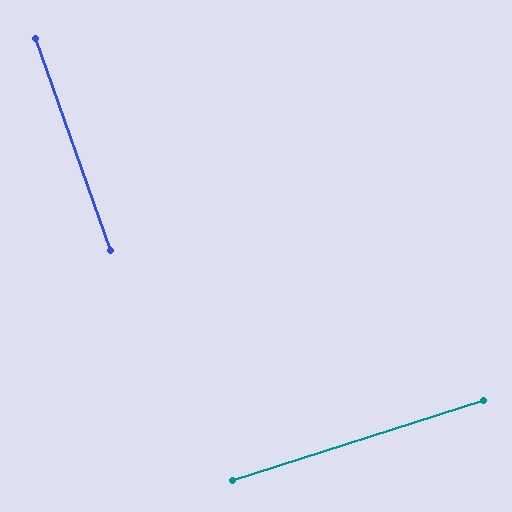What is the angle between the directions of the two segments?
Approximately 88 degrees.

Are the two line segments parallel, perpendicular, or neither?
Perpendicular — they meet at approximately 88°.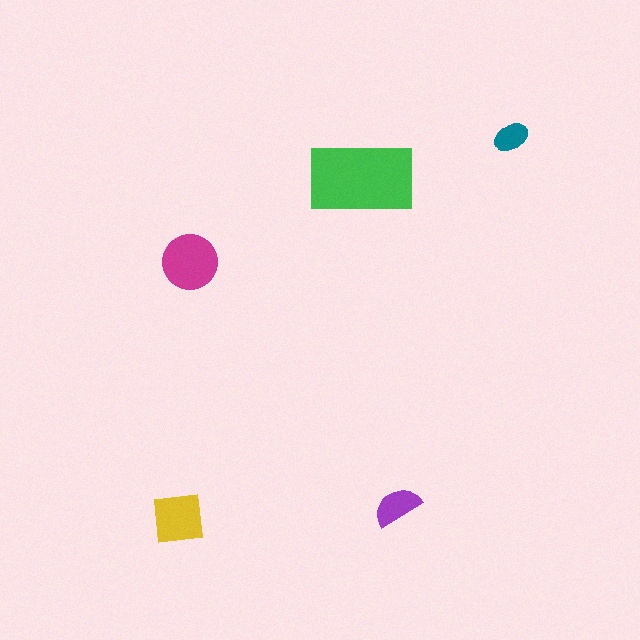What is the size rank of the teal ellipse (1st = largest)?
5th.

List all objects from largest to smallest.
The green rectangle, the magenta circle, the yellow square, the purple semicircle, the teal ellipse.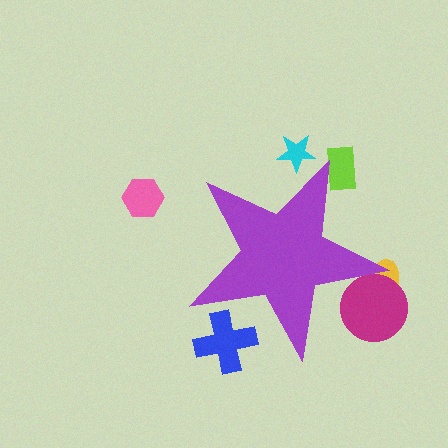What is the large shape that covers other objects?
A purple star.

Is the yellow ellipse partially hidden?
Yes, the yellow ellipse is partially hidden behind the purple star.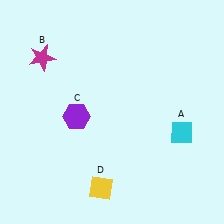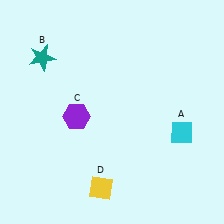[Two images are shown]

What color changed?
The star (B) changed from magenta in Image 1 to teal in Image 2.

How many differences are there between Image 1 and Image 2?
There is 1 difference between the two images.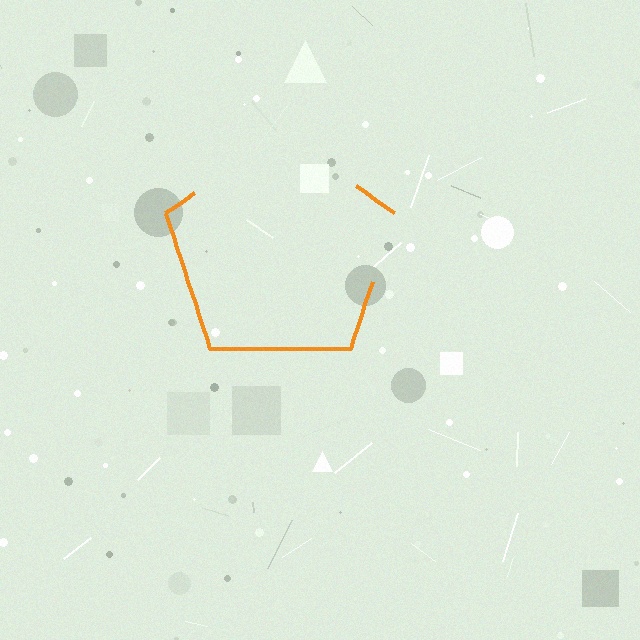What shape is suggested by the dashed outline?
The dashed outline suggests a pentagon.